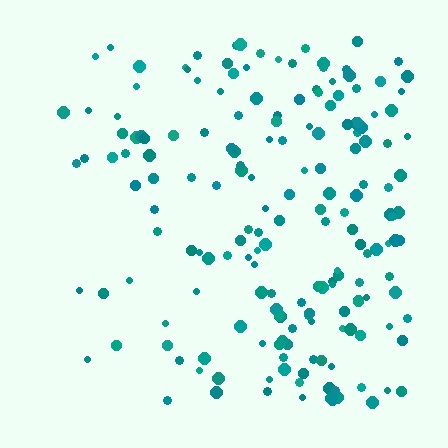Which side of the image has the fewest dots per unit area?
The left.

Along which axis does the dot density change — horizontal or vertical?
Horizontal.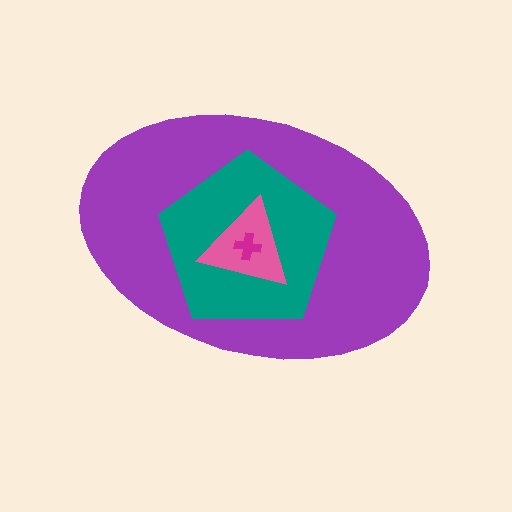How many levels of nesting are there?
4.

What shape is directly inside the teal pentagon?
The pink triangle.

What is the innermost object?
The magenta cross.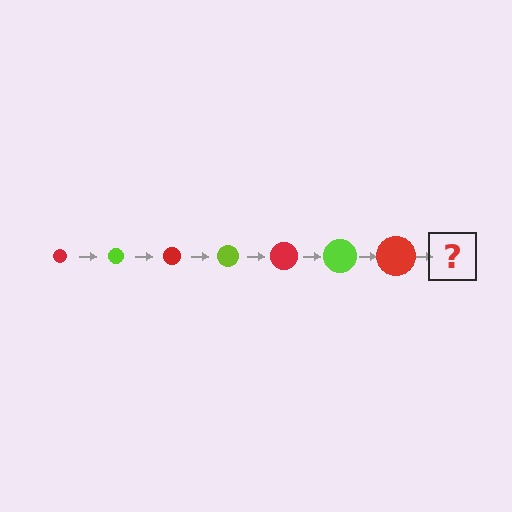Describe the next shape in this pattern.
It should be a lime circle, larger than the previous one.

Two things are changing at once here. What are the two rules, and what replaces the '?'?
The two rules are that the circle grows larger each step and the color cycles through red and lime. The '?' should be a lime circle, larger than the previous one.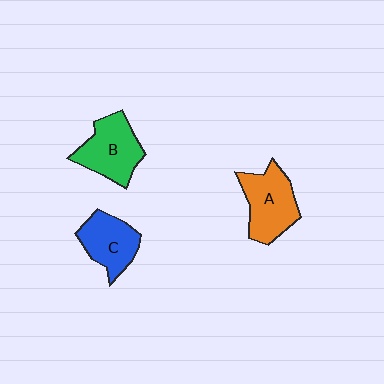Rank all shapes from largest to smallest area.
From largest to smallest: A (orange), B (green), C (blue).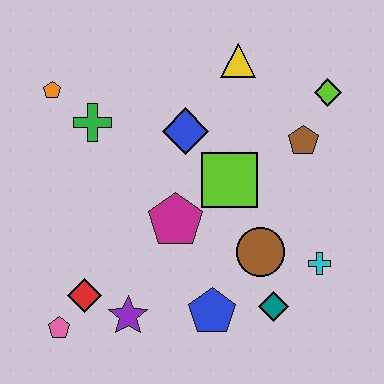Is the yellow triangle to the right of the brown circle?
No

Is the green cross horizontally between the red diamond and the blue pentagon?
Yes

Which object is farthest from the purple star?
The lime diamond is farthest from the purple star.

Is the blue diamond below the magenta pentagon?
No